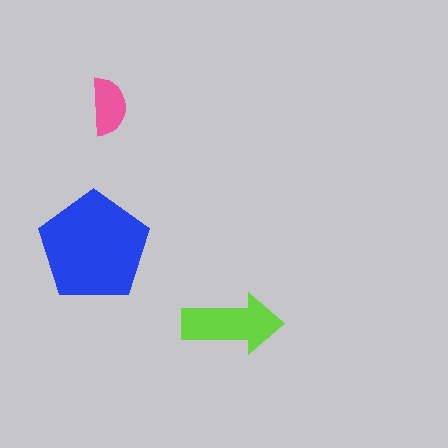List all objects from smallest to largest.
The pink semicircle, the lime arrow, the blue pentagon.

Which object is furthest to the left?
The blue pentagon is leftmost.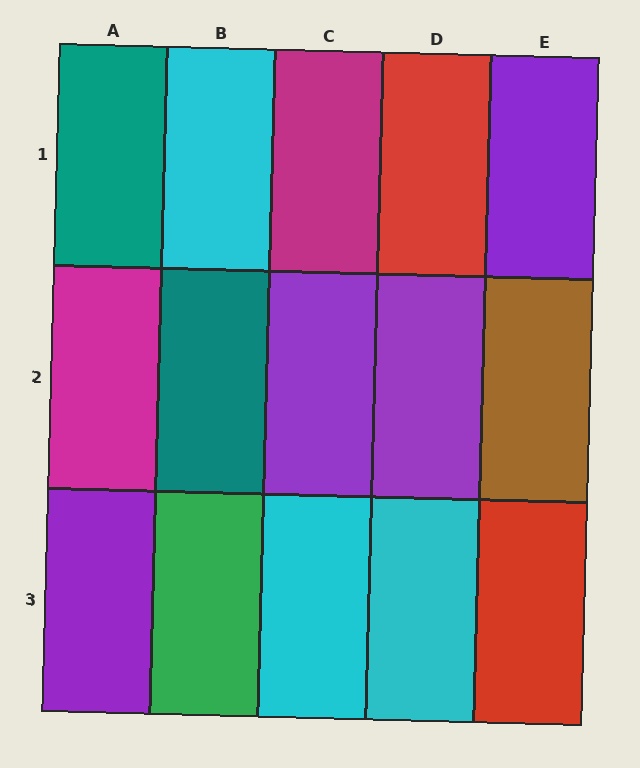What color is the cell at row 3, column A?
Purple.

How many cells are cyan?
3 cells are cyan.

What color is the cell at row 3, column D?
Cyan.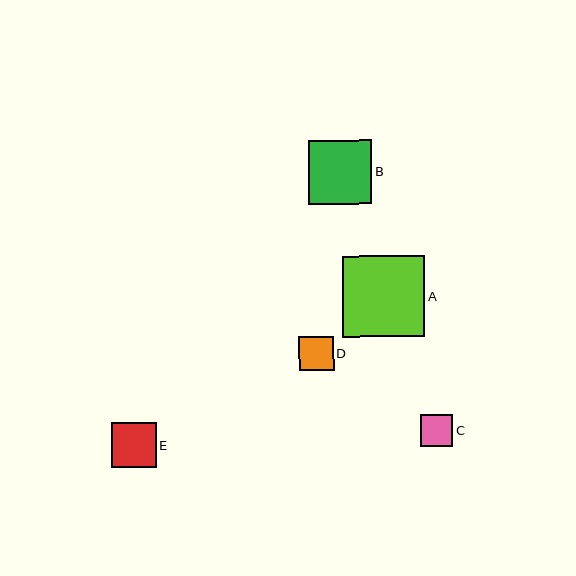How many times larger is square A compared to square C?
Square A is approximately 2.5 times the size of square C.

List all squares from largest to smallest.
From largest to smallest: A, B, E, D, C.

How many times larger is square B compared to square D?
Square B is approximately 1.8 times the size of square D.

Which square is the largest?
Square A is the largest with a size of approximately 82 pixels.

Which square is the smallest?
Square C is the smallest with a size of approximately 32 pixels.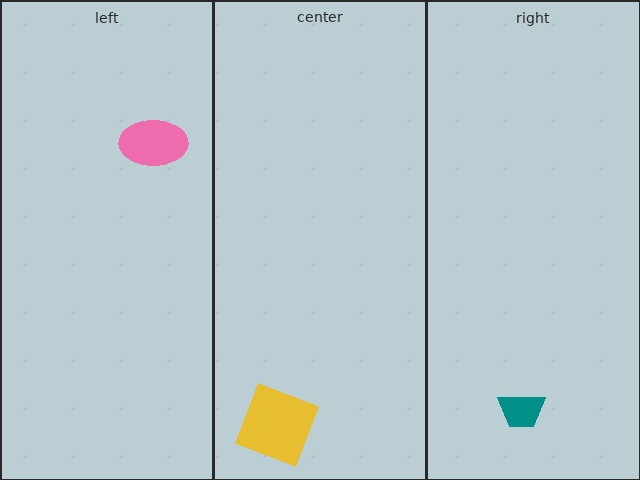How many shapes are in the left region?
1.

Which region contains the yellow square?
The center region.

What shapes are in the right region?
The teal trapezoid.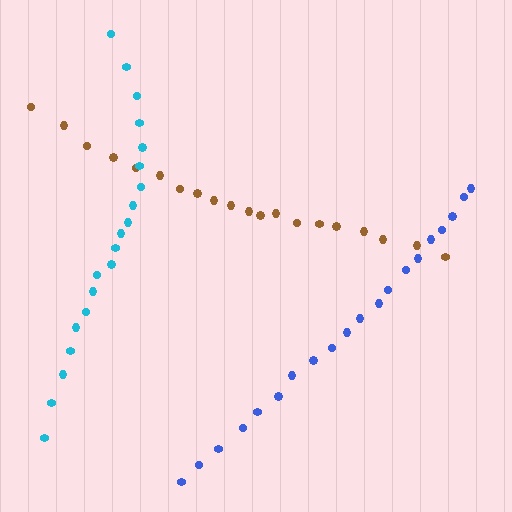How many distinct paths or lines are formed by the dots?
There are 3 distinct paths.